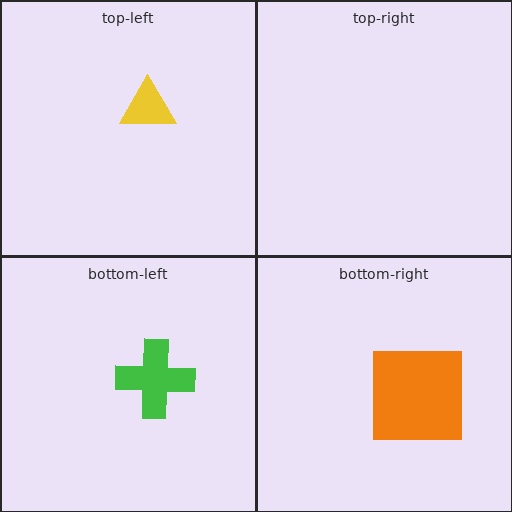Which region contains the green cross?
The bottom-left region.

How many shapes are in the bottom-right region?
1.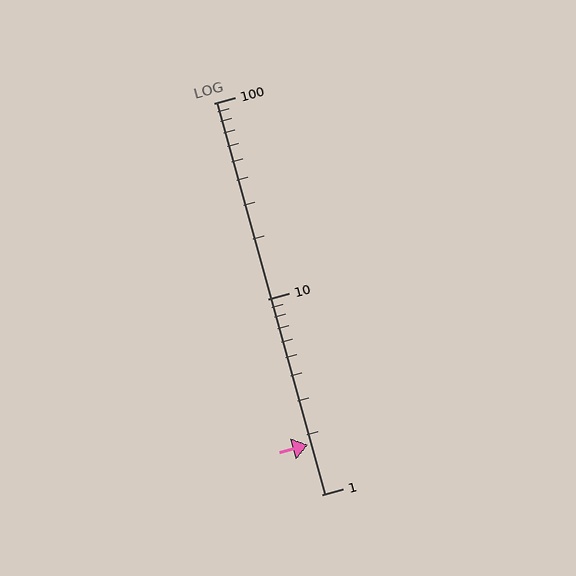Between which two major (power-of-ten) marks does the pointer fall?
The pointer is between 1 and 10.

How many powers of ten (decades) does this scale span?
The scale spans 2 decades, from 1 to 100.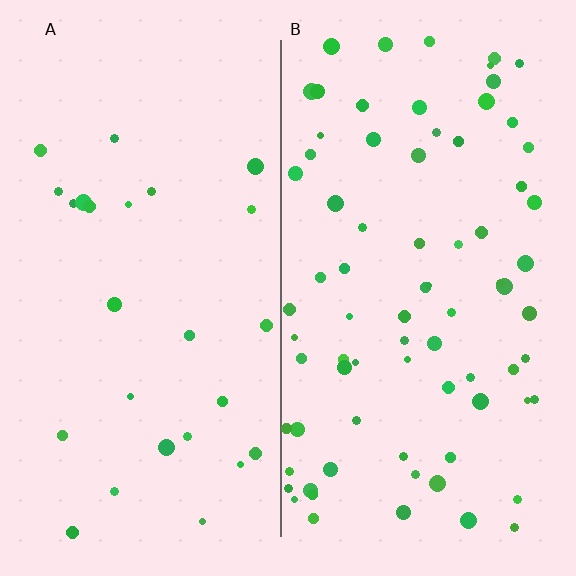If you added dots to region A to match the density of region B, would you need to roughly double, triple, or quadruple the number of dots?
Approximately triple.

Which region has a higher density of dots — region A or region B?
B (the right).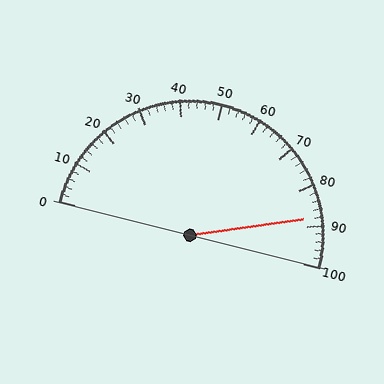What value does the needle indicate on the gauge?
The needle indicates approximately 88.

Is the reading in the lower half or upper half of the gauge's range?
The reading is in the upper half of the range (0 to 100).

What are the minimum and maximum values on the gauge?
The gauge ranges from 0 to 100.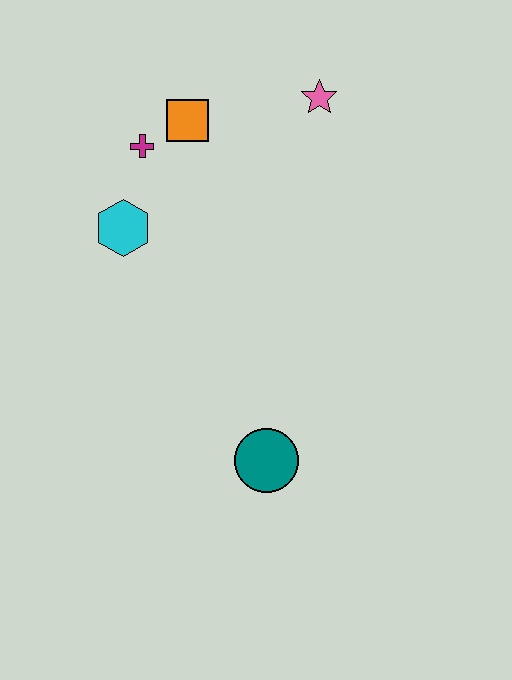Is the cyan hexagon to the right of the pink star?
No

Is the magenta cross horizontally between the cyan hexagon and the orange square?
Yes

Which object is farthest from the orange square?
The teal circle is farthest from the orange square.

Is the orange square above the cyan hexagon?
Yes